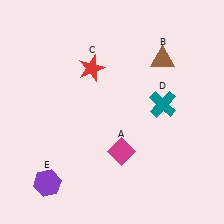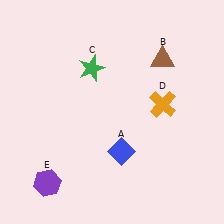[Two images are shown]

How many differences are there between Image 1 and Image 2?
There are 3 differences between the two images.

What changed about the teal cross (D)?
In Image 1, D is teal. In Image 2, it changed to orange.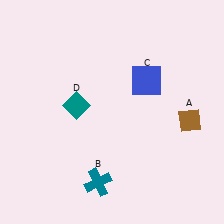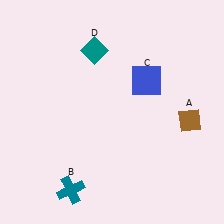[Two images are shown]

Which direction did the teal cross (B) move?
The teal cross (B) moved left.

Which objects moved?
The objects that moved are: the teal cross (B), the teal diamond (D).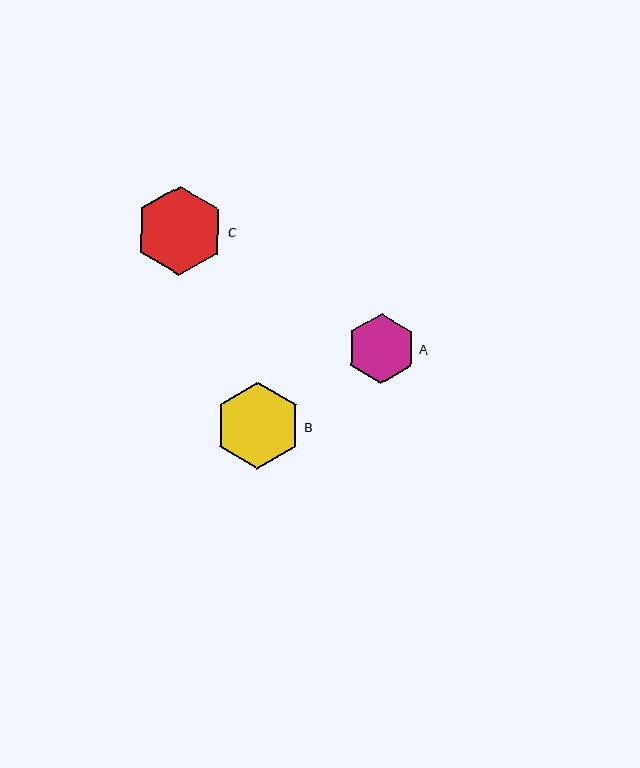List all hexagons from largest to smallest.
From largest to smallest: C, B, A.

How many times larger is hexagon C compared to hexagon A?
Hexagon C is approximately 1.3 times the size of hexagon A.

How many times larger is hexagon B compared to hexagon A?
Hexagon B is approximately 1.2 times the size of hexagon A.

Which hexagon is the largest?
Hexagon C is the largest with a size of approximately 90 pixels.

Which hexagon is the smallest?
Hexagon A is the smallest with a size of approximately 70 pixels.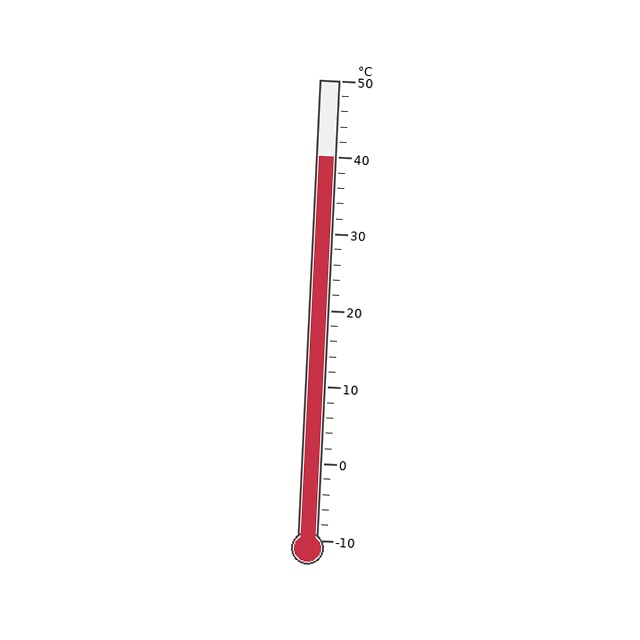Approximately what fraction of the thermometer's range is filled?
The thermometer is filled to approximately 85% of its range.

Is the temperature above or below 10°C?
The temperature is above 10°C.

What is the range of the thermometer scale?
The thermometer scale ranges from -10°C to 50°C.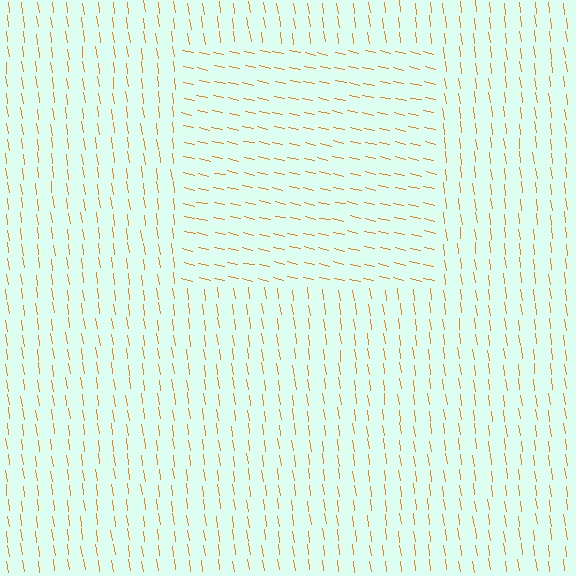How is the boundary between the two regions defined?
The boundary is defined purely by a change in line orientation (approximately 70 degrees difference). All lines are the same color and thickness.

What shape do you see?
I see a rectangle.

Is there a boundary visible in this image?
Yes, there is a texture boundary formed by a change in line orientation.